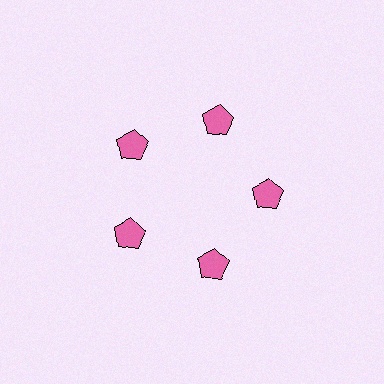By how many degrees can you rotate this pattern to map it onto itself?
The pattern maps onto itself every 72 degrees of rotation.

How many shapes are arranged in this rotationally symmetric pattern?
There are 5 shapes, arranged in 5 groups of 1.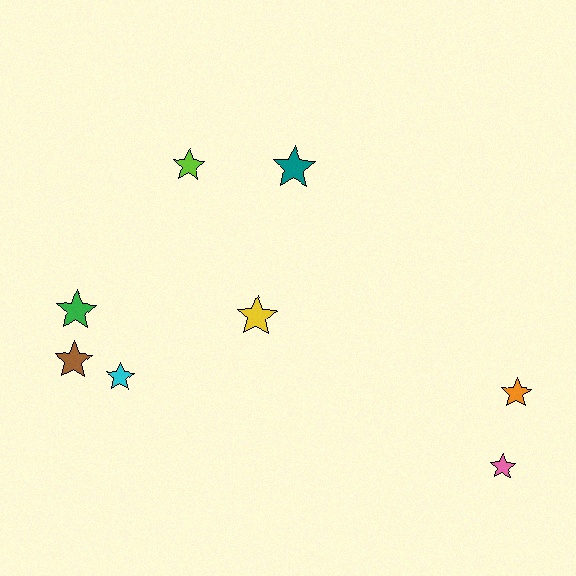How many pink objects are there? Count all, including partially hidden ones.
There is 1 pink object.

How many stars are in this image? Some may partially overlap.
There are 8 stars.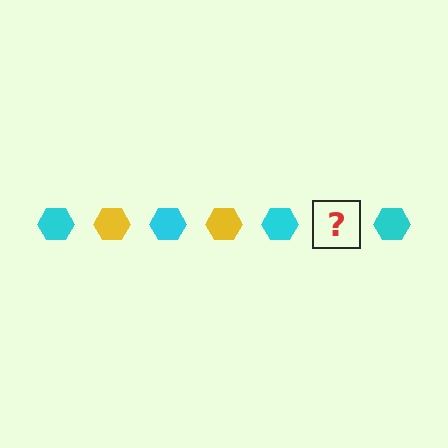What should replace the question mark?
The question mark should be replaced with a yellow hexagon.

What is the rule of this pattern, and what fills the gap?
The rule is that the pattern cycles through cyan, yellow hexagons. The gap should be filled with a yellow hexagon.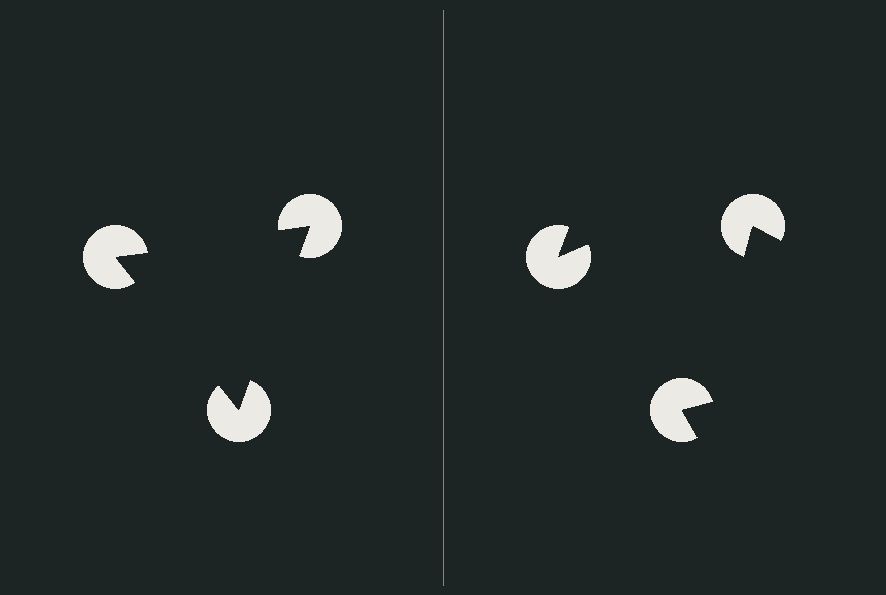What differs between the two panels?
The pac-man discs are positioned identically on both sides; only the wedge orientations differ. On the left they align to a triangle; on the right they are misaligned.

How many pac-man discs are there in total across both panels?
6 — 3 on each side.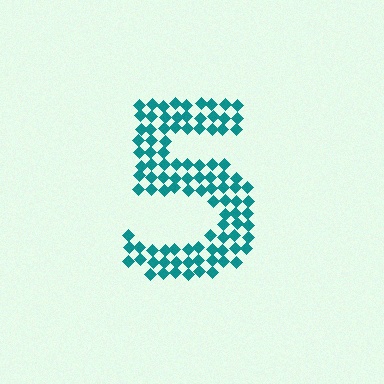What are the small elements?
The small elements are diamonds.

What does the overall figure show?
The overall figure shows the digit 5.